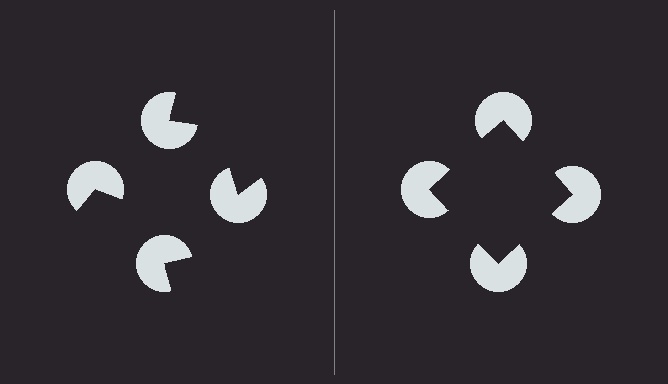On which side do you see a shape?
An illusory square appears on the right side. On the left side the wedge cuts are rotated, so no coherent shape forms.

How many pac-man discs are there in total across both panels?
8 — 4 on each side.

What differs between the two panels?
The pac-man discs are positioned identically on both sides; only the wedge orientations differ. On the right they align to a square; on the left they are misaligned.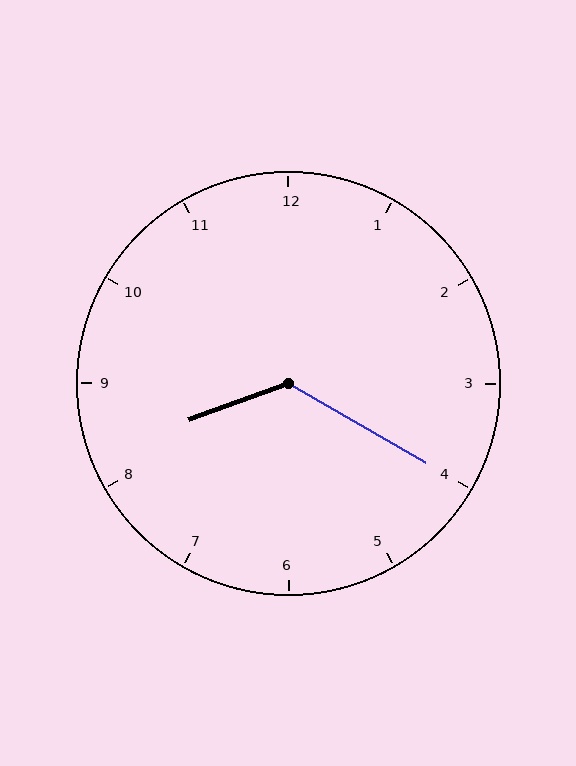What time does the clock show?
8:20.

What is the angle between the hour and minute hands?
Approximately 130 degrees.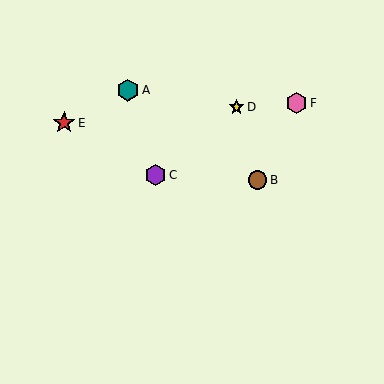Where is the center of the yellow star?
The center of the yellow star is at (237, 107).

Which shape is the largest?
The teal hexagon (labeled A) is the largest.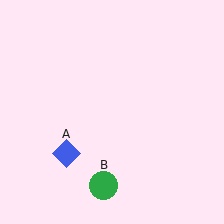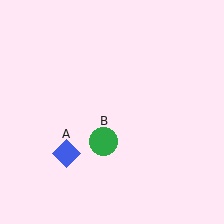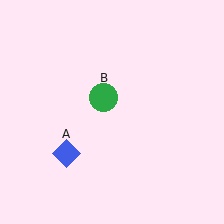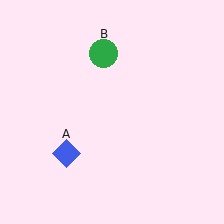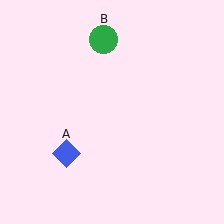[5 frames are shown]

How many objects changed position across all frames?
1 object changed position: green circle (object B).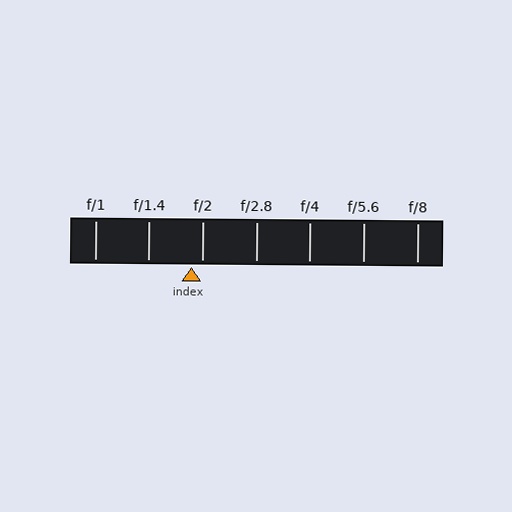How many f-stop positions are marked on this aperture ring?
There are 7 f-stop positions marked.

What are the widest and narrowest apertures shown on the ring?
The widest aperture shown is f/1 and the narrowest is f/8.